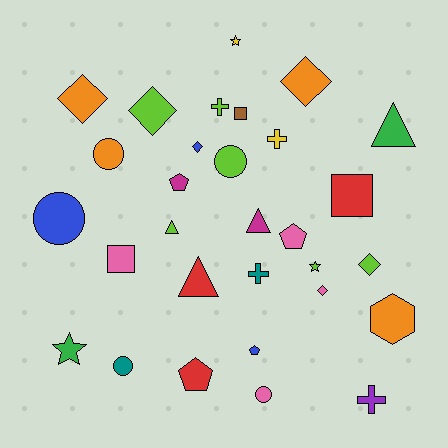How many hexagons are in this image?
There is 1 hexagon.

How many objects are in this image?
There are 30 objects.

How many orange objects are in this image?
There are 4 orange objects.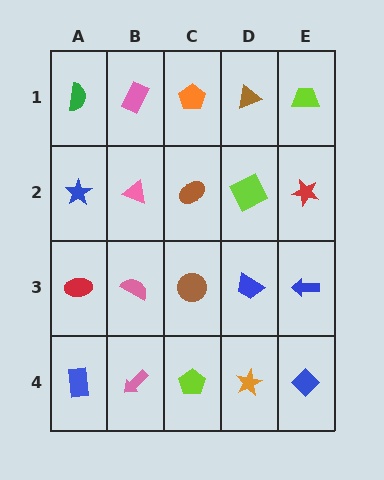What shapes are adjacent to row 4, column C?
A brown circle (row 3, column C), a pink arrow (row 4, column B), an orange star (row 4, column D).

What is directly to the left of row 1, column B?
A green semicircle.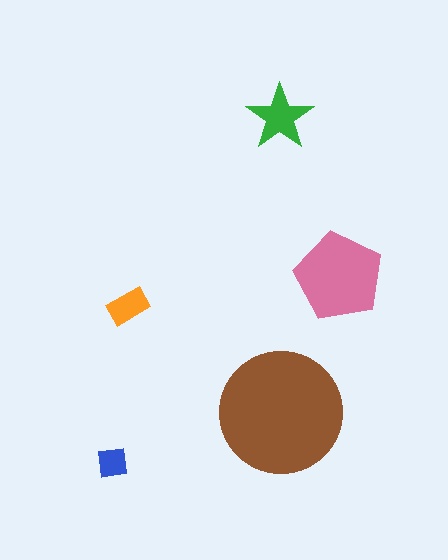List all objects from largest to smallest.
The brown circle, the pink pentagon, the green star, the orange rectangle, the blue square.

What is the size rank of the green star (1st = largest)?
3rd.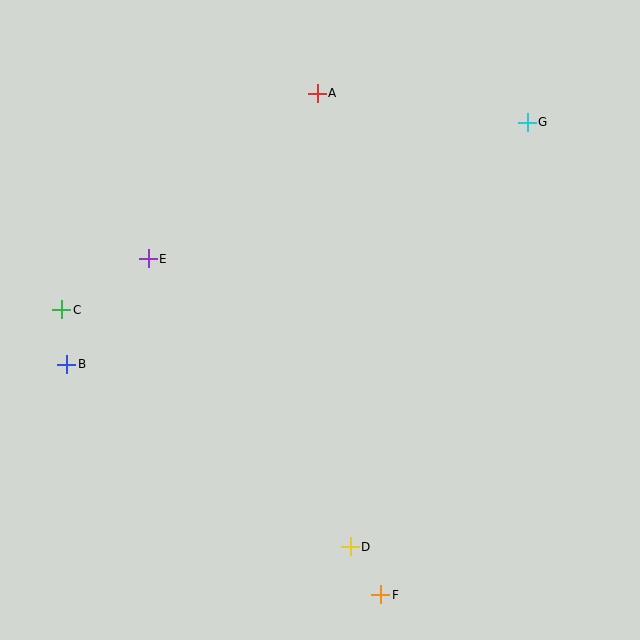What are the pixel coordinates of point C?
Point C is at (62, 310).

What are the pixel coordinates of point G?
Point G is at (527, 122).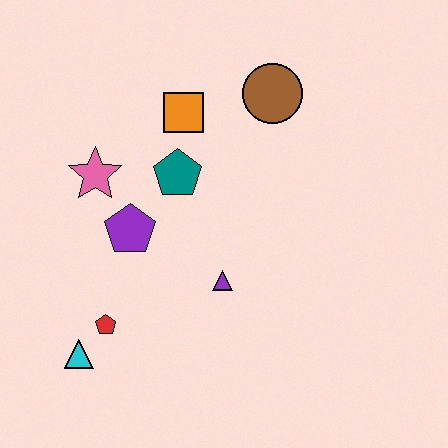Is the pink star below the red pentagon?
No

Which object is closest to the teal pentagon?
The orange square is closest to the teal pentagon.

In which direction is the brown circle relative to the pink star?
The brown circle is to the right of the pink star.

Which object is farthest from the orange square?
The cyan triangle is farthest from the orange square.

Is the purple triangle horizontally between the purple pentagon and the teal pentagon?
No